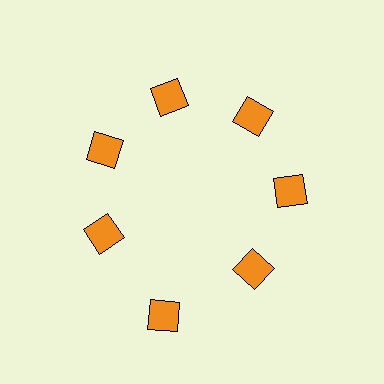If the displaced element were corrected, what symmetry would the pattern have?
It would have 7-fold rotational symmetry — the pattern would map onto itself every 51 degrees.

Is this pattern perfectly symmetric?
No. The 7 orange squares are arranged in a ring, but one element near the 6 o'clock position is pushed outward from the center, breaking the 7-fold rotational symmetry.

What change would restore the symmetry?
The symmetry would be restored by moving it inward, back onto the ring so that all 7 squares sit at equal angles and equal distance from the center.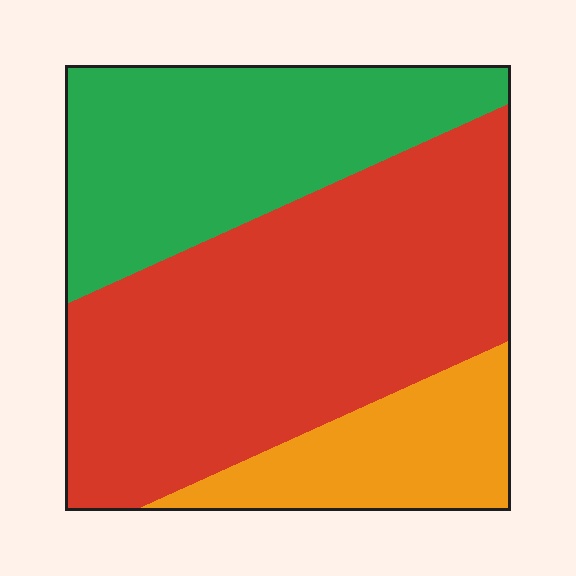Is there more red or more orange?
Red.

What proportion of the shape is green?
Green covers about 30% of the shape.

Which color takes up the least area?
Orange, at roughly 15%.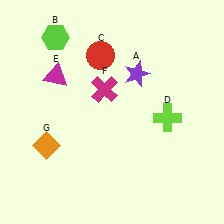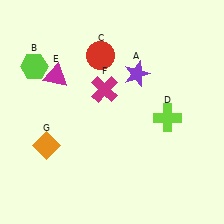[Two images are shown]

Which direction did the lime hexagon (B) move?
The lime hexagon (B) moved down.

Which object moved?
The lime hexagon (B) moved down.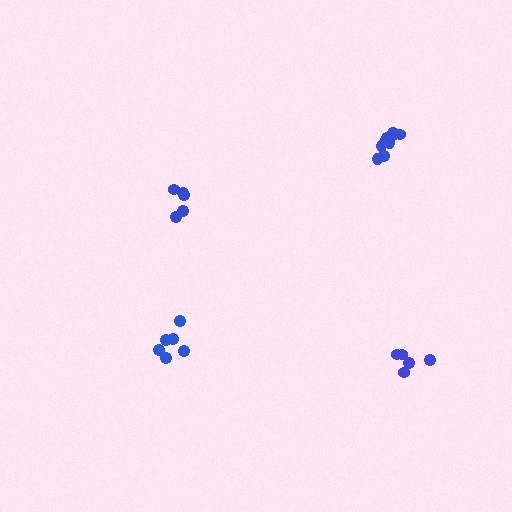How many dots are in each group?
Group 1: 5 dots, Group 2: 10 dots, Group 3: 6 dots, Group 4: 5 dots (26 total).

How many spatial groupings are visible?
There are 4 spatial groupings.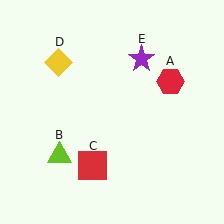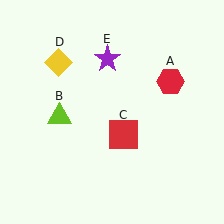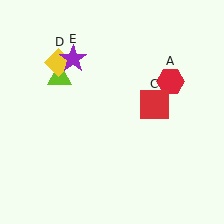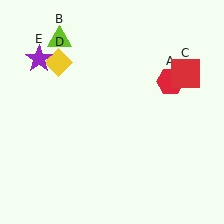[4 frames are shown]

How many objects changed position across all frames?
3 objects changed position: lime triangle (object B), red square (object C), purple star (object E).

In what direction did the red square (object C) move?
The red square (object C) moved up and to the right.